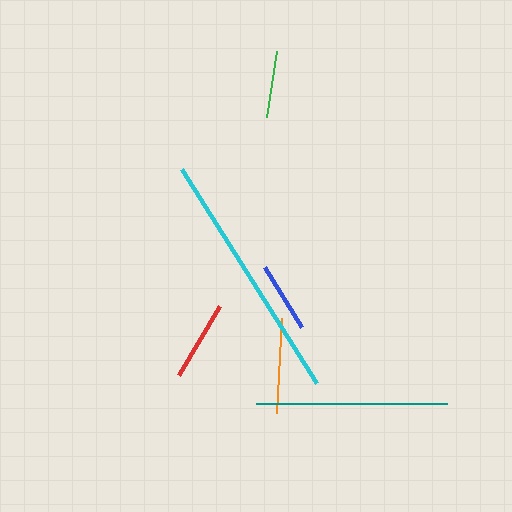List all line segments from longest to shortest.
From longest to shortest: cyan, teal, orange, red, blue, green.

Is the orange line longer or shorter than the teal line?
The teal line is longer than the orange line.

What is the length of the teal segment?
The teal segment is approximately 192 pixels long.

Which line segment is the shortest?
The green line is the shortest at approximately 67 pixels.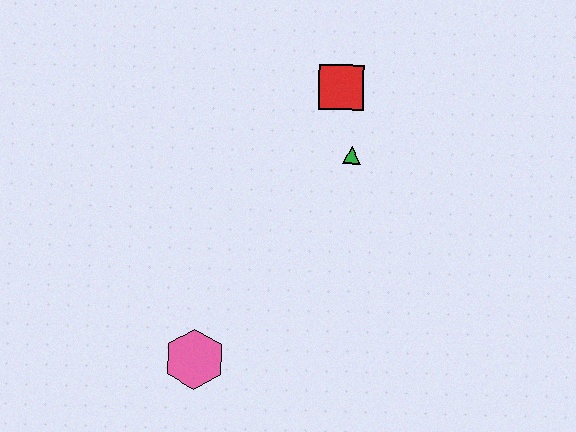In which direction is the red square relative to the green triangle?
The red square is above the green triangle.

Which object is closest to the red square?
The green triangle is closest to the red square.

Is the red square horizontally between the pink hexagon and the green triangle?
Yes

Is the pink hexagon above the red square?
No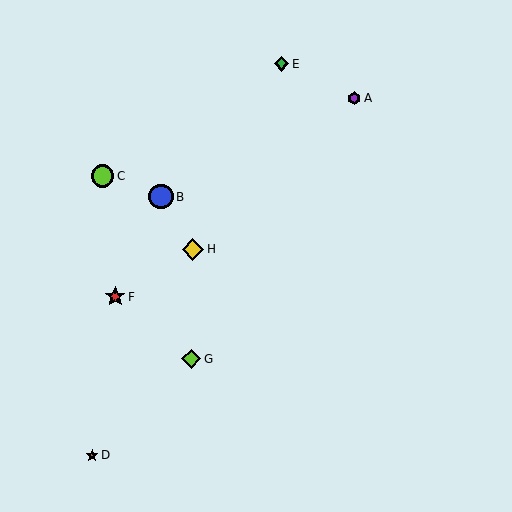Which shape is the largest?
The blue circle (labeled B) is the largest.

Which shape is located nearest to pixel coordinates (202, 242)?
The yellow diamond (labeled H) at (193, 249) is nearest to that location.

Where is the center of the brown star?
The center of the brown star is at (92, 455).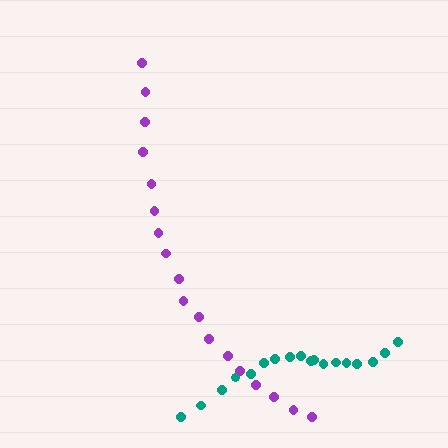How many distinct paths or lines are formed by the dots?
There are 2 distinct paths.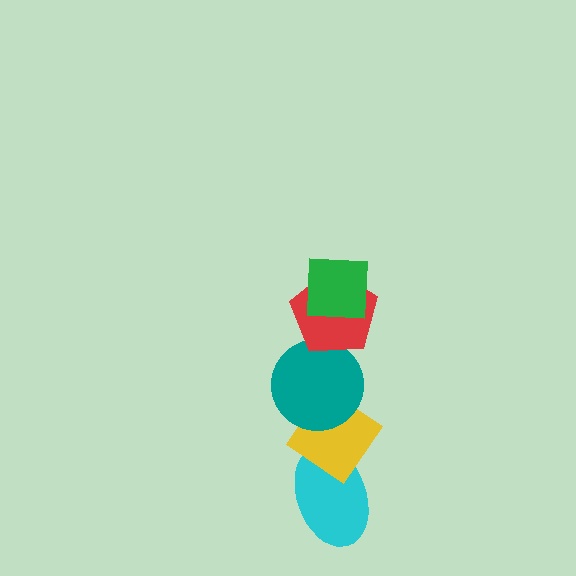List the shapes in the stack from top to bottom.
From top to bottom: the green square, the red pentagon, the teal circle, the yellow diamond, the cyan ellipse.